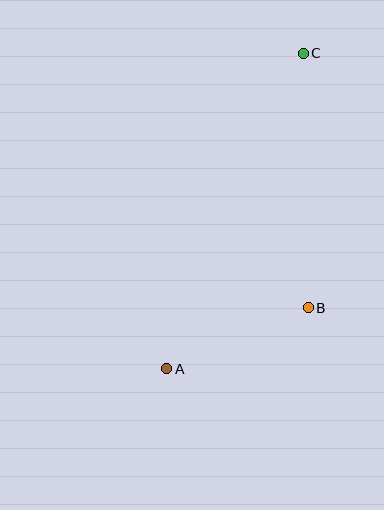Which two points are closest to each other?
Points A and B are closest to each other.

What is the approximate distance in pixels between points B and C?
The distance between B and C is approximately 255 pixels.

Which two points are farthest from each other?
Points A and C are farthest from each other.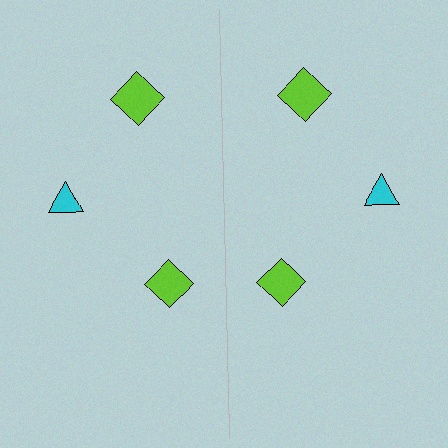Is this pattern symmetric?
Yes, this pattern has bilateral (reflection) symmetry.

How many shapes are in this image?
There are 6 shapes in this image.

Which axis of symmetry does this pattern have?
The pattern has a vertical axis of symmetry running through the center of the image.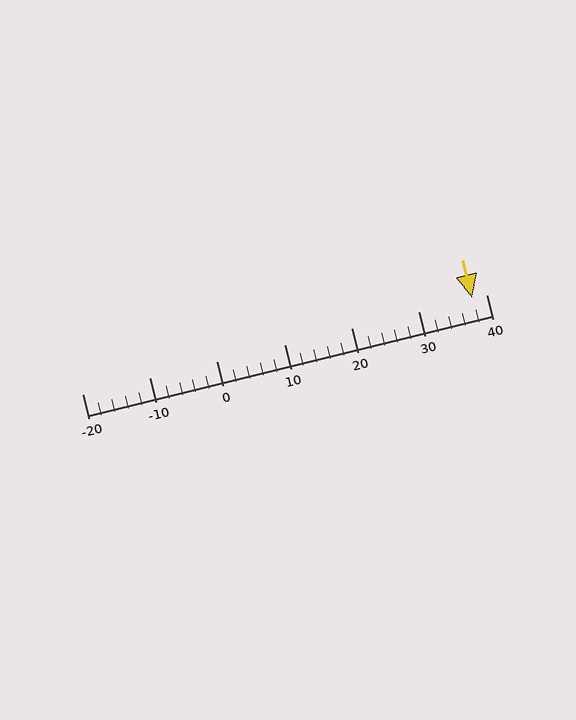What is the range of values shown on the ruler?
The ruler shows values from -20 to 40.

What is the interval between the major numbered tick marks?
The major tick marks are spaced 10 units apart.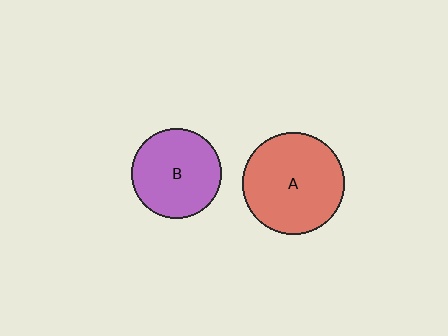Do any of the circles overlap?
No, none of the circles overlap.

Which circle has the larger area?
Circle A (red).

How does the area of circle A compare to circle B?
Approximately 1.3 times.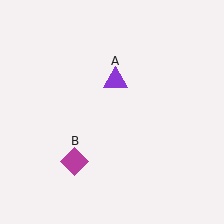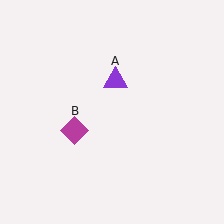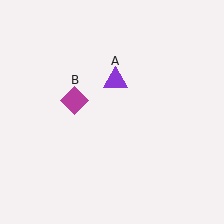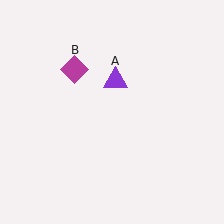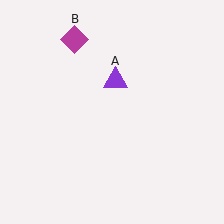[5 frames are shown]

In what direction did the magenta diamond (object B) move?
The magenta diamond (object B) moved up.